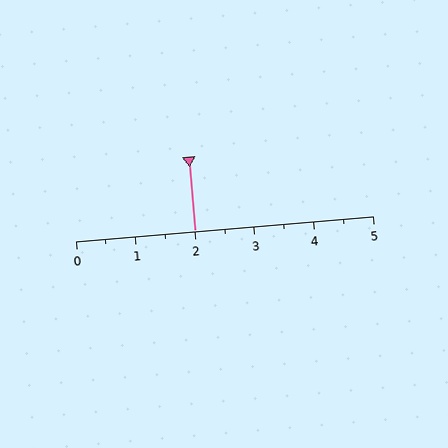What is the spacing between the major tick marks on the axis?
The major ticks are spaced 1 apart.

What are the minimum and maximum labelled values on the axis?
The axis runs from 0 to 5.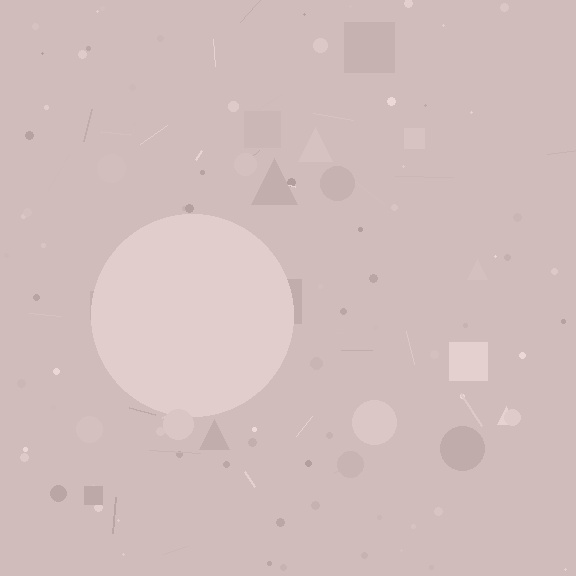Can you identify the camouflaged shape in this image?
The camouflaged shape is a circle.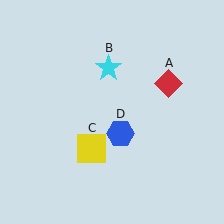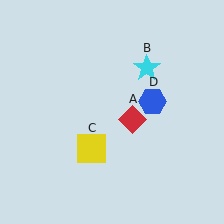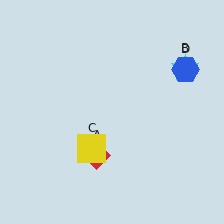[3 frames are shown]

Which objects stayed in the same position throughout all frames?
Yellow square (object C) remained stationary.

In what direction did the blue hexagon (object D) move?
The blue hexagon (object D) moved up and to the right.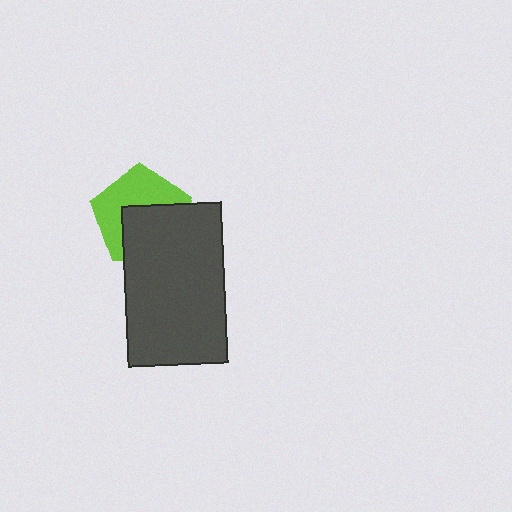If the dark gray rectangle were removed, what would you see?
You would see the complete lime pentagon.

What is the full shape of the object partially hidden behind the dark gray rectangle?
The partially hidden object is a lime pentagon.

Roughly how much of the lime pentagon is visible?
About half of it is visible (roughly 51%).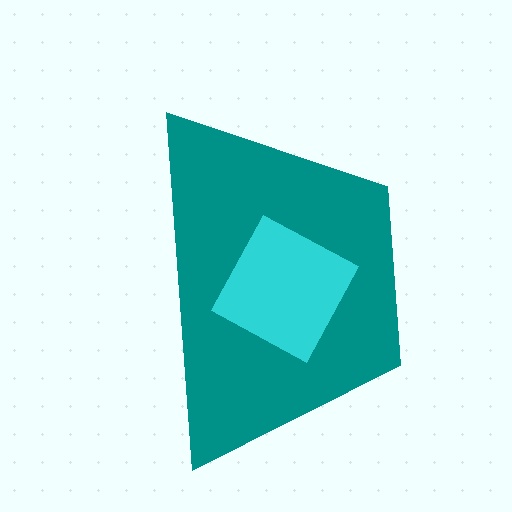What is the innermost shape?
The cyan diamond.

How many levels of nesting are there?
2.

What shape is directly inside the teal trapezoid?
The cyan diamond.